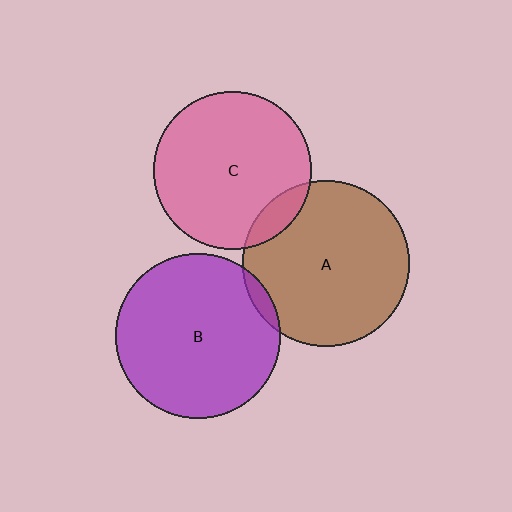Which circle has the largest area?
Circle A (brown).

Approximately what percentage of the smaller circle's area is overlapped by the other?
Approximately 10%.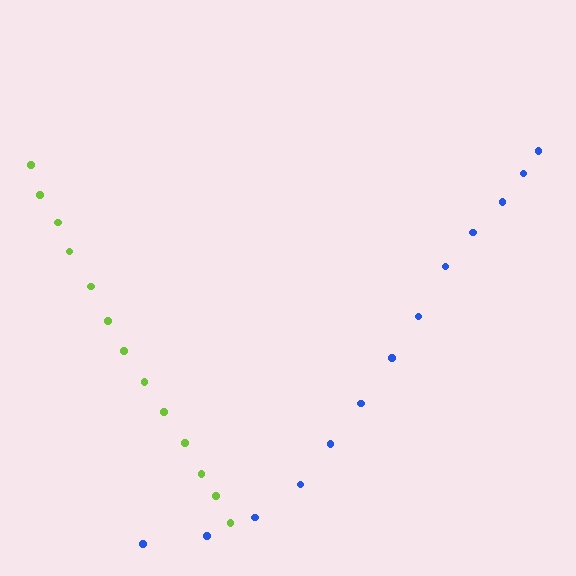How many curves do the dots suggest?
There are 2 distinct paths.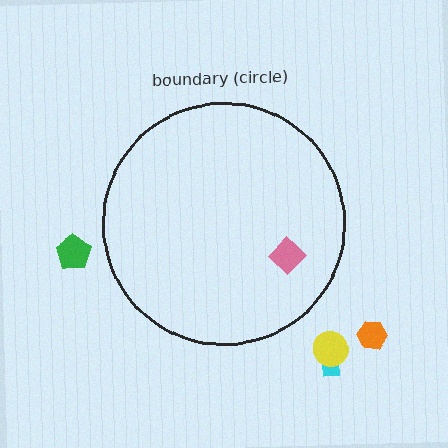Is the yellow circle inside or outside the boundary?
Outside.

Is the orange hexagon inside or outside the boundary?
Outside.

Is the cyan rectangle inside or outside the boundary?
Outside.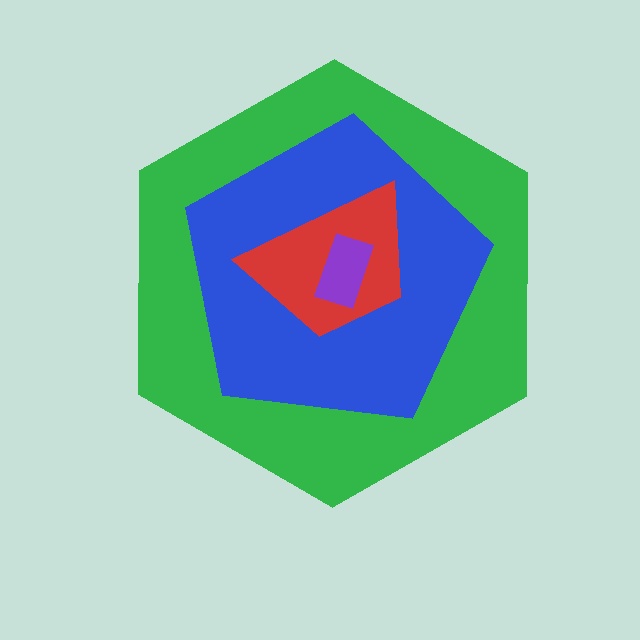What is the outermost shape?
The green hexagon.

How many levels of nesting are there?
4.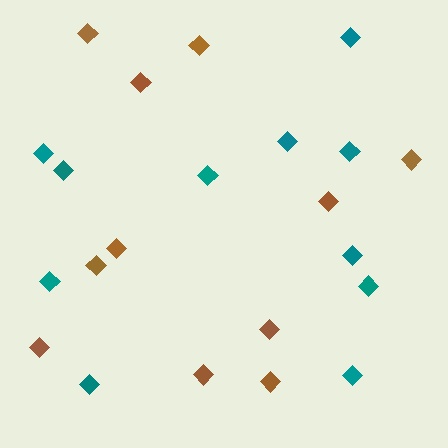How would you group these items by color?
There are 2 groups: one group of teal diamonds (11) and one group of brown diamonds (11).